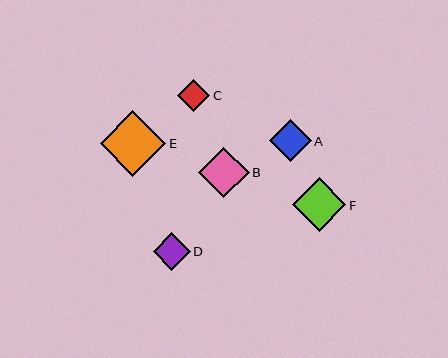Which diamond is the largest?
Diamond E is the largest with a size of approximately 65 pixels.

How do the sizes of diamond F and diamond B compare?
Diamond F and diamond B are approximately the same size.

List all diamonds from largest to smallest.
From largest to smallest: E, F, B, A, D, C.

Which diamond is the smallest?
Diamond C is the smallest with a size of approximately 32 pixels.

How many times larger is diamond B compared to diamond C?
Diamond B is approximately 1.6 times the size of diamond C.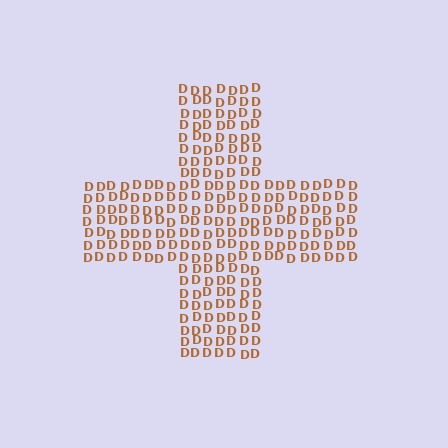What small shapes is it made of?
It is made of small letter D's.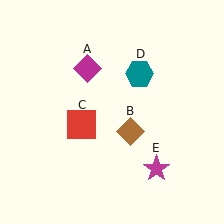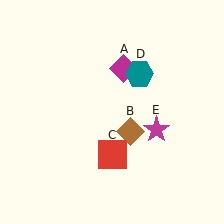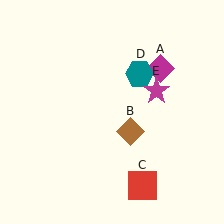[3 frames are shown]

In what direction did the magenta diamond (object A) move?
The magenta diamond (object A) moved right.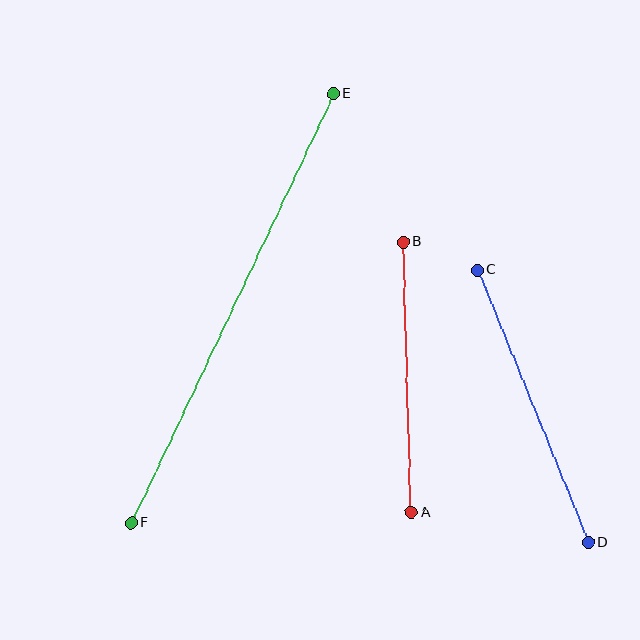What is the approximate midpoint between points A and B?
The midpoint is at approximately (407, 377) pixels.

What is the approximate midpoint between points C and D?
The midpoint is at approximately (533, 406) pixels.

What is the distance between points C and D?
The distance is approximately 294 pixels.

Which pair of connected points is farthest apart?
Points E and F are farthest apart.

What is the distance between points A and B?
The distance is approximately 270 pixels.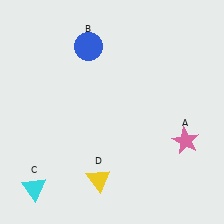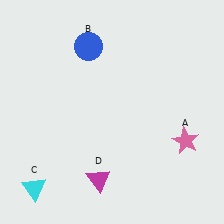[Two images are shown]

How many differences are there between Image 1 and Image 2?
There is 1 difference between the two images.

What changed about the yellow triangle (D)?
In Image 1, D is yellow. In Image 2, it changed to magenta.